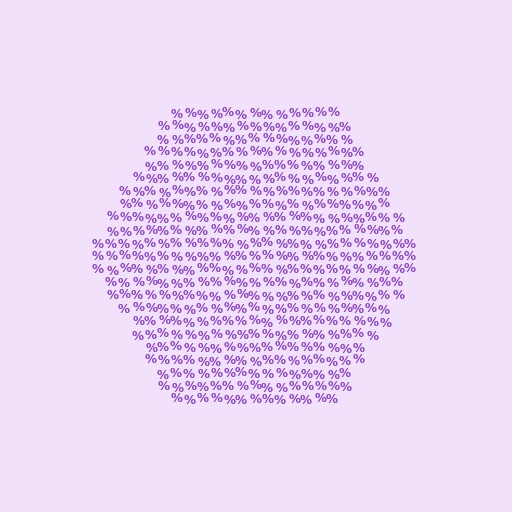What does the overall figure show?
The overall figure shows a hexagon.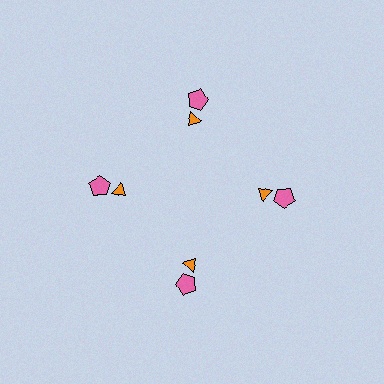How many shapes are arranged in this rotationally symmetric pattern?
There are 8 shapes, arranged in 4 groups of 2.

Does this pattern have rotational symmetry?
Yes, this pattern has 4-fold rotational symmetry. It looks the same after rotating 90 degrees around the center.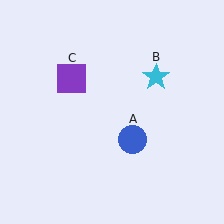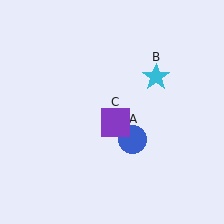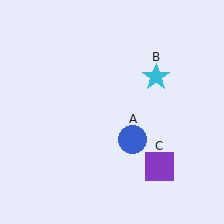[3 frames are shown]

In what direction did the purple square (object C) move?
The purple square (object C) moved down and to the right.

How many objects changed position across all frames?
1 object changed position: purple square (object C).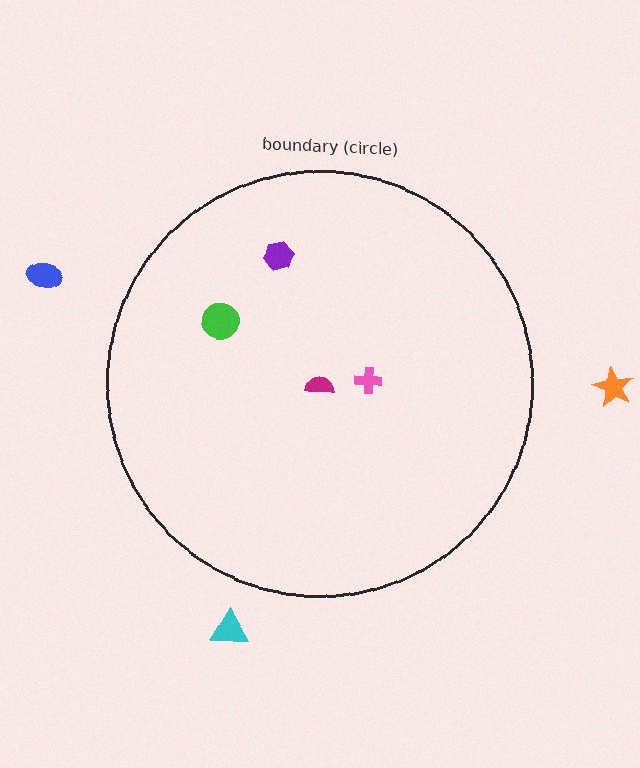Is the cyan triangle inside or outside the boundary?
Outside.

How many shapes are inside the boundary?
4 inside, 3 outside.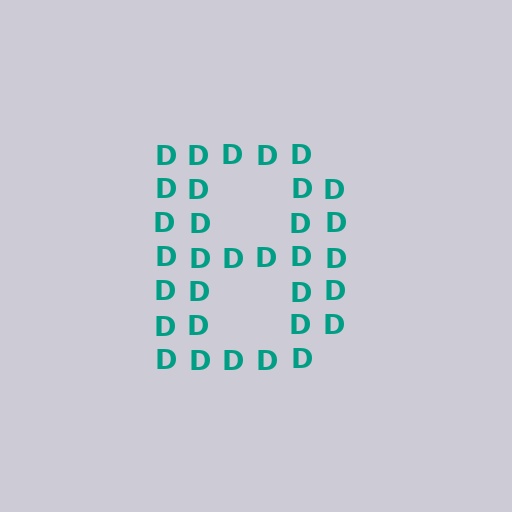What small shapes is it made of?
It is made of small letter D's.